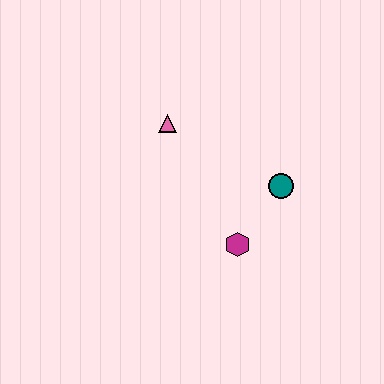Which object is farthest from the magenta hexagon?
The pink triangle is farthest from the magenta hexagon.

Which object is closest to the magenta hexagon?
The teal circle is closest to the magenta hexagon.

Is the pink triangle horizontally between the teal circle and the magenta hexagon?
No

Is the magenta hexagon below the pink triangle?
Yes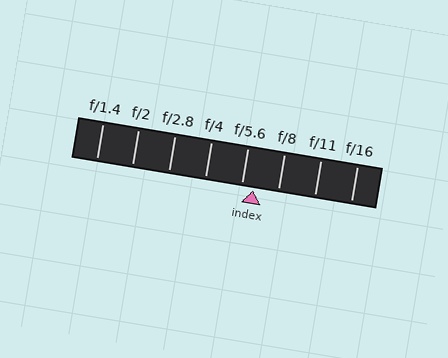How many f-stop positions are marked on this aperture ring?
There are 8 f-stop positions marked.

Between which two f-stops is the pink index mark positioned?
The index mark is between f/5.6 and f/8.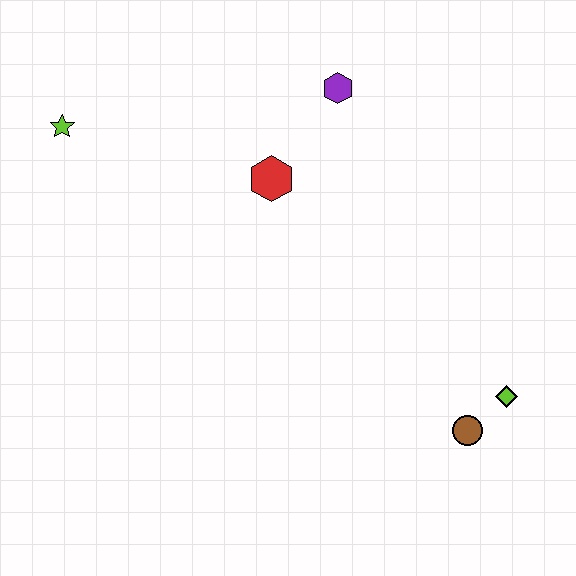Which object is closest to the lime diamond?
The brown circle is closest to the lime diamond.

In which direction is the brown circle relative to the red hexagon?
The brown circle is below the red hexagon.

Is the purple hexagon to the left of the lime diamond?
Yes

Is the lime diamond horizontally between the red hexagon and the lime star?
No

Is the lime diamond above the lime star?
No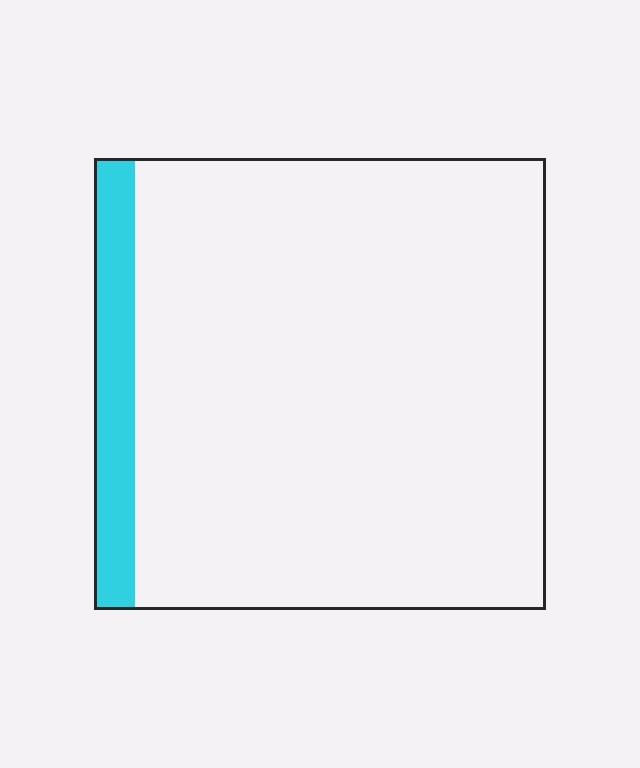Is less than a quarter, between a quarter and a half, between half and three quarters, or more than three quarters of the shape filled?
Less than a quarter.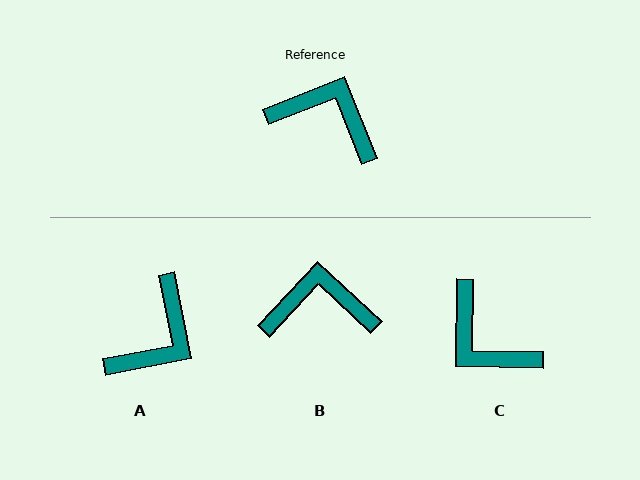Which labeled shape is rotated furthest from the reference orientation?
C, about 157 degrees away.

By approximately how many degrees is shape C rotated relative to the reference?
Approximately 157 degrees counter-clockwise.